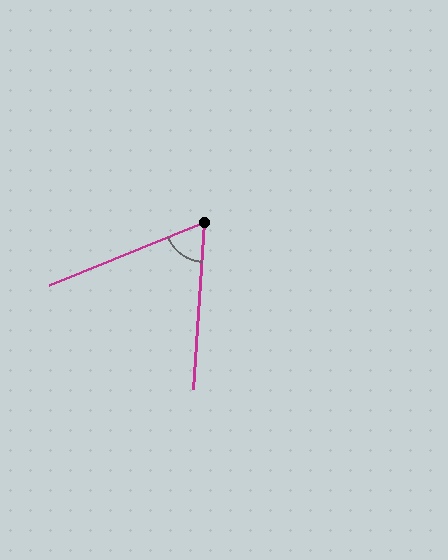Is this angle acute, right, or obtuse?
It is acute.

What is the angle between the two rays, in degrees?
Approximately 64 degrees.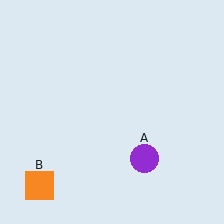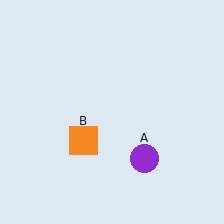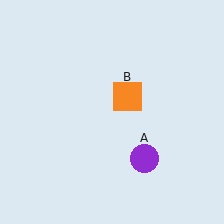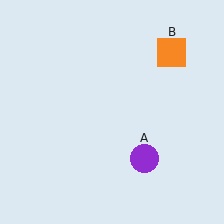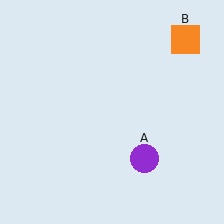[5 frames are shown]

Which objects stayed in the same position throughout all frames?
Purple circle (object A) remained stationary.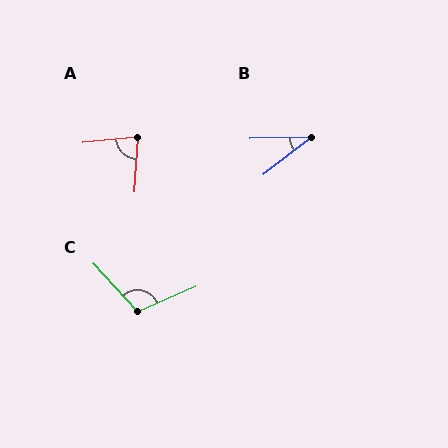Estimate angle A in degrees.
Approximately 80 degrees.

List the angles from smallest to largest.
B (37°), A (80°), C (109°).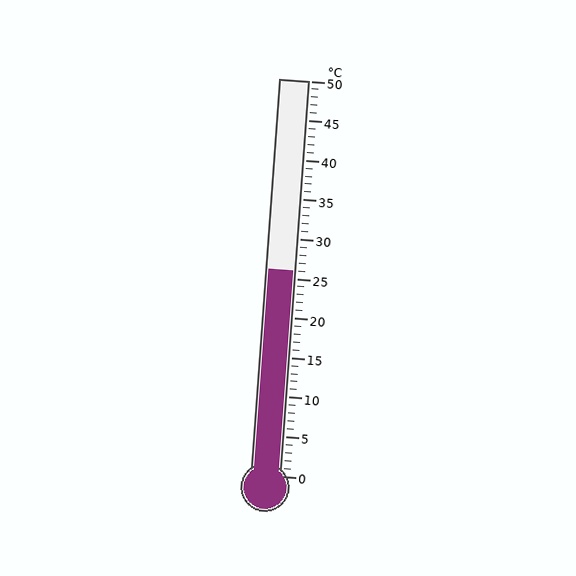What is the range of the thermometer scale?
The thermometer scale ranges from 0°C to 50°C.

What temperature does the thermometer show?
The thermometer shows approximately 26°C.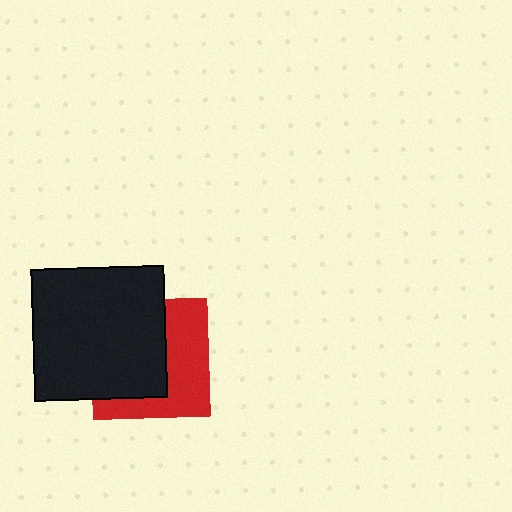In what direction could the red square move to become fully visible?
The red square could move right. That would shift it out from behind the black square entirely.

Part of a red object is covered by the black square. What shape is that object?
It is a square.